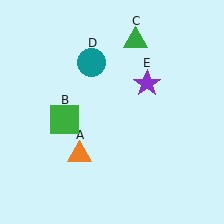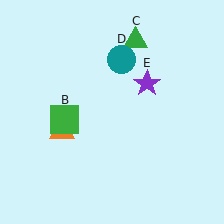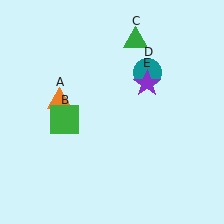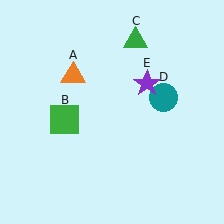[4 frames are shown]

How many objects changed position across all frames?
2 objects changed position: orange triangle (object A), teal circle (object D).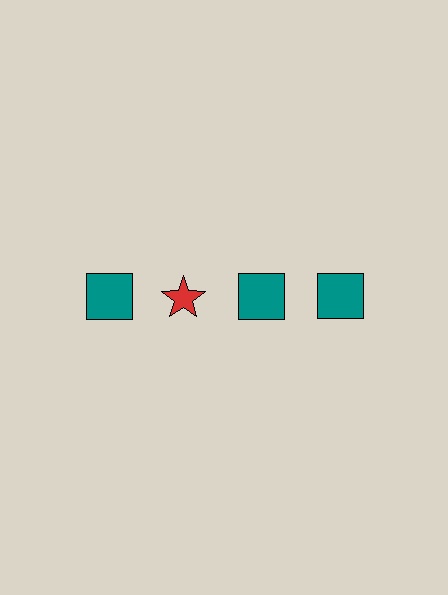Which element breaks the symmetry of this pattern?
The red star in the top row, second from left column breaks the symmetry. All other shapes are teal squares.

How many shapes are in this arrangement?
There are 4 shapes arranged in a grid pattern.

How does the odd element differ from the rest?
It differs in both color (red instead of teal) and shape (star instead of square).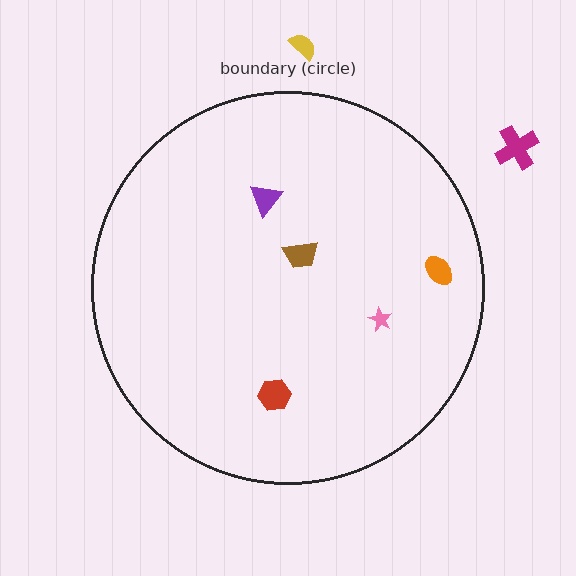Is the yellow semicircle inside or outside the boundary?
Outside.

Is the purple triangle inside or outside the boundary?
Inside.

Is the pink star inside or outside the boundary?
Inside.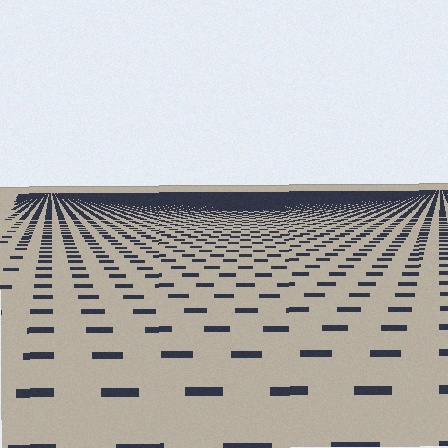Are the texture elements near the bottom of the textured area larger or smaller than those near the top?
Larger. Near the bottom, elements are closer to the viewer and appear at a bigger on-screen size.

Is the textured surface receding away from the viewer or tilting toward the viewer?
The surface is receding away from the viewer. Texture elements get smaller and denser toward the top.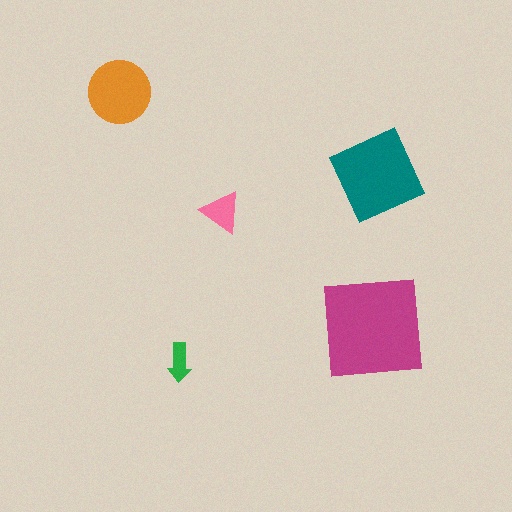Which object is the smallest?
The green arrow.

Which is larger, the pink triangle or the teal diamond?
The teal diamond.